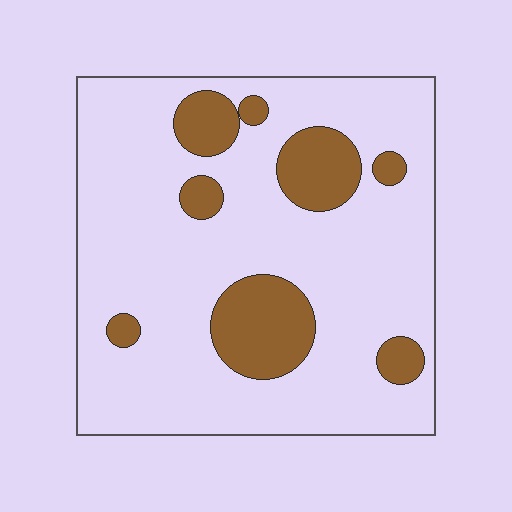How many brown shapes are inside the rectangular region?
8.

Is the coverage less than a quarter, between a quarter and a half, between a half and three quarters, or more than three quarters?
Less than a quarter.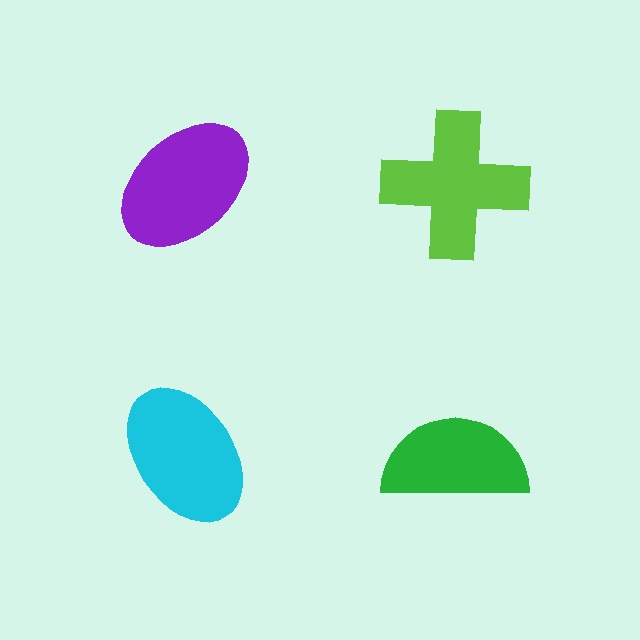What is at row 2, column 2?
A green semicircle.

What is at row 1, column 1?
A purple ellipse.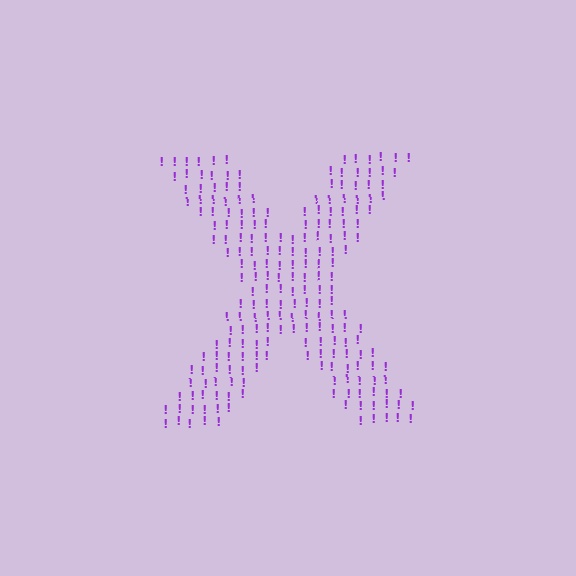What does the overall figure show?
The overall figure shows the letter X.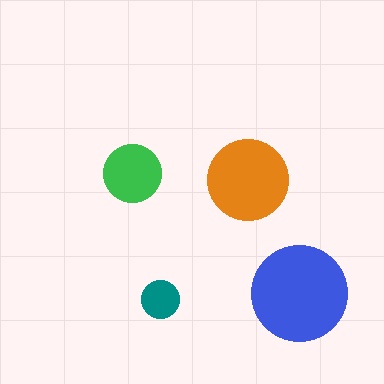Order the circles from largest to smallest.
the blue one, the orange one, the green one, the teal one.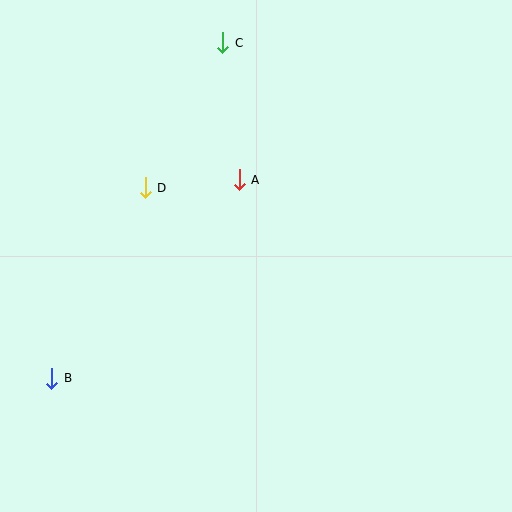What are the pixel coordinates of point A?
Point A is at (239, 180).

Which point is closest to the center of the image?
Point A at (239, 180) is closest to the center.